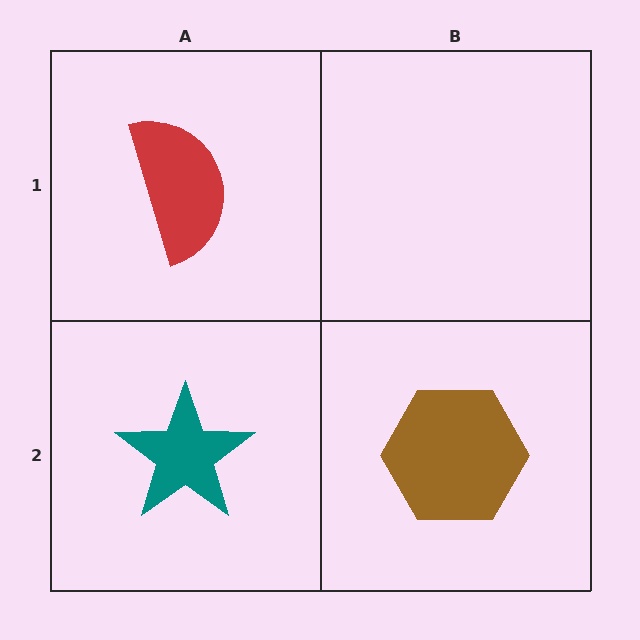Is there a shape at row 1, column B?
No, that cell is empty.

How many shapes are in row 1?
1 shape.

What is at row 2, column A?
A teal star.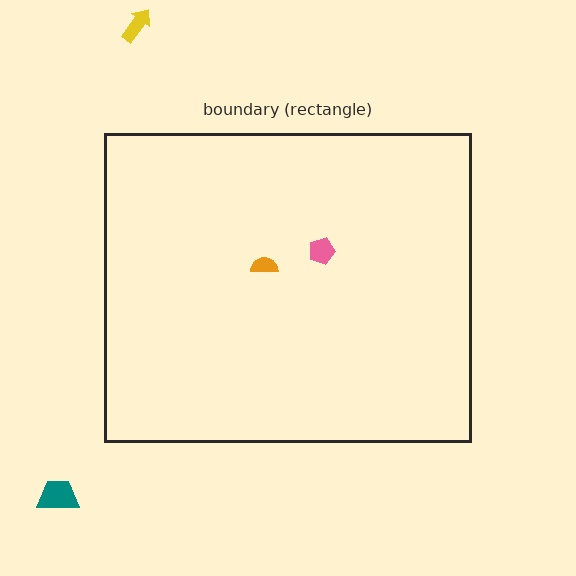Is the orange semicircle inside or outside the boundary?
Inside.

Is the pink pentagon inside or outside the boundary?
Inside.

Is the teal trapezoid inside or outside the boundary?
Outside.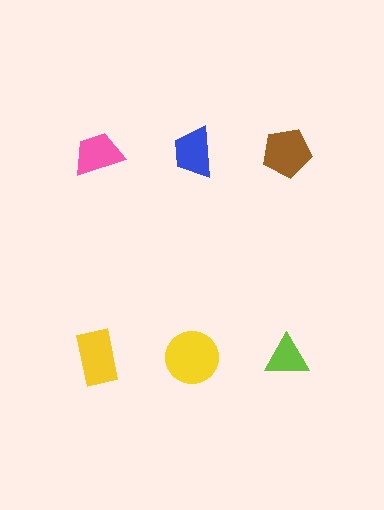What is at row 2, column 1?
A yellow rectangle.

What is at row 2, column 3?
A lime triangle.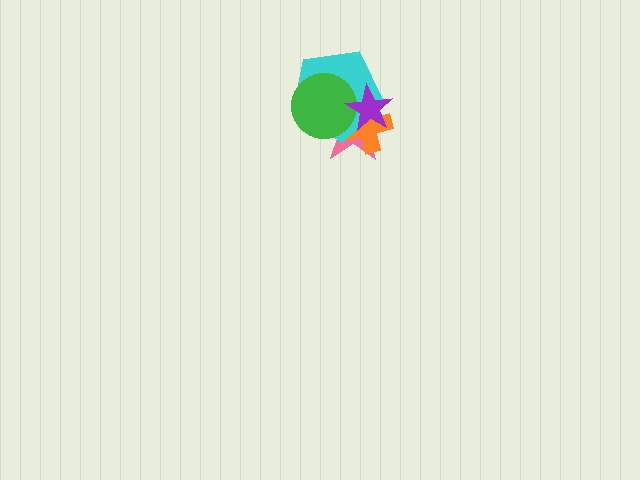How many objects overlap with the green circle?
4 objects overlap with the green circle.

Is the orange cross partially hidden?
Yes, it is partially covered by another shape.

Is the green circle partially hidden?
Yes, it is partially covered by another shape.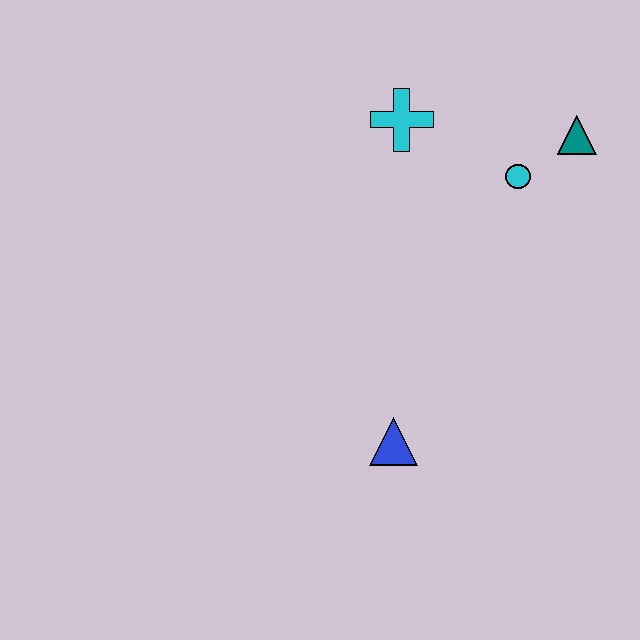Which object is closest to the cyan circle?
The teal triangle is closest to the cyan circle.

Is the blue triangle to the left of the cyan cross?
Yes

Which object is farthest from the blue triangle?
The teal triangle is farthest from the blue triangle.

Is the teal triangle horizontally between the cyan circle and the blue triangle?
No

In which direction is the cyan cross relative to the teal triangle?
The cyan cross is to the left of the teal triangle.